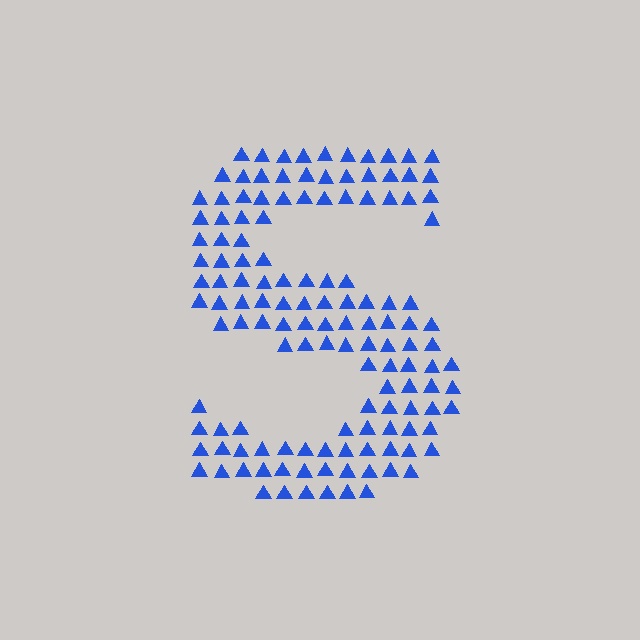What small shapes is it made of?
It is made of small triangles.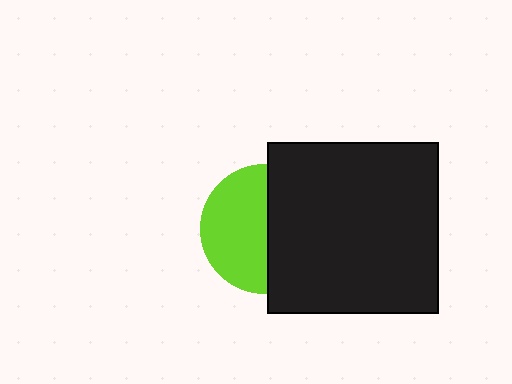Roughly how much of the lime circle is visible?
About half of it is visible (roughly 52%).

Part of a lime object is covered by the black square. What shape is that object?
It is a circle.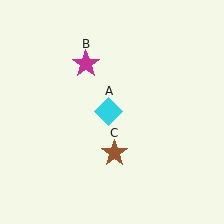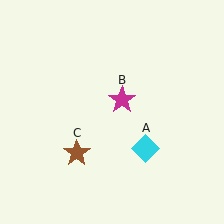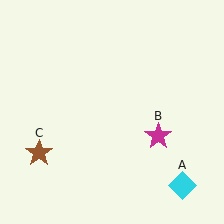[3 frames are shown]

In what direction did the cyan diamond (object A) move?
The cyan diamond (object A) moved down and to the right.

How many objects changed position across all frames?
3 objects changed position: cyan diamond (object A), magenta star (object B), brown star (object C).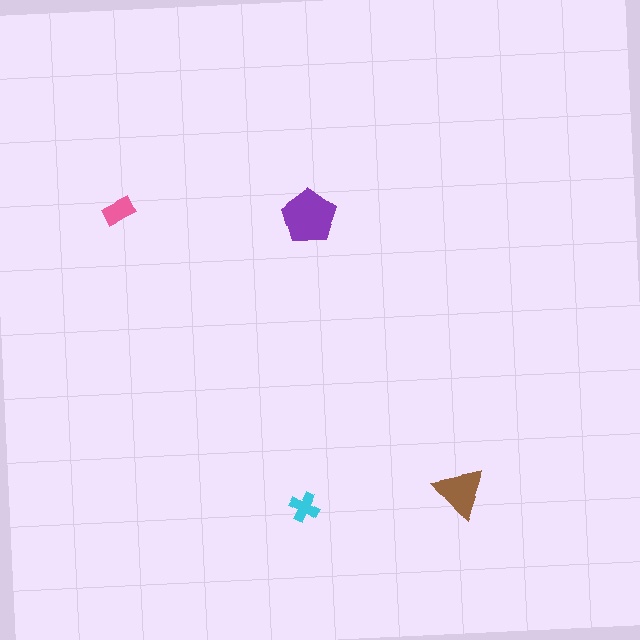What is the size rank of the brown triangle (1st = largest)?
2nd.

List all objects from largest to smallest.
The purple pentagon, the brown triangle, the pink rectangle, the cyan cross.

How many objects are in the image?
There are 4 objects in the image.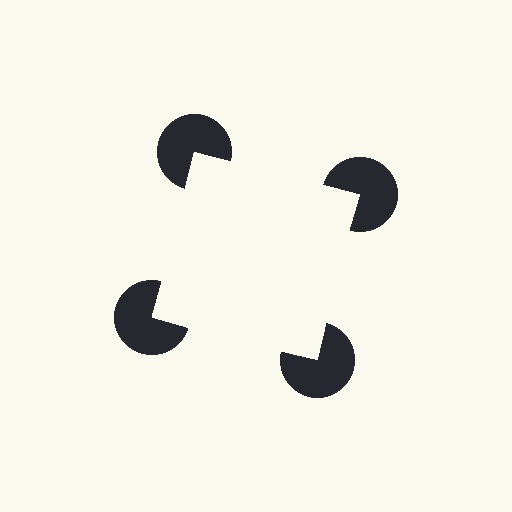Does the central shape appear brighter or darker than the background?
It typically appears slightly brighter than the background, even though no actual brightness change is drawn.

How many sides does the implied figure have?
4 sides.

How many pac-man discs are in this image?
There are 4 — one at each vertex of the illusory square.